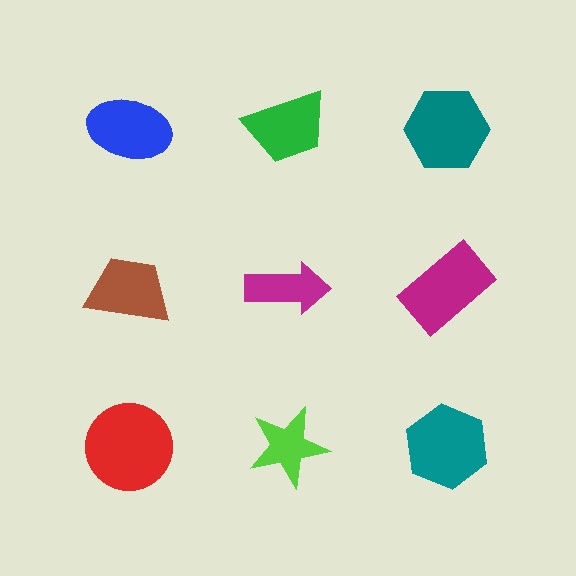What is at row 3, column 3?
A teal hexagon.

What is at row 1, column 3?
A teal hexagon.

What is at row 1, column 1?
A blue ellipse.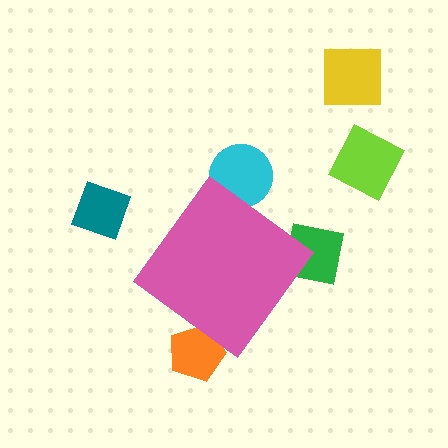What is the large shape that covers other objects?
A pink diamond.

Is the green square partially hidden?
Yes, the green square is partially hidden behind the pink diamond.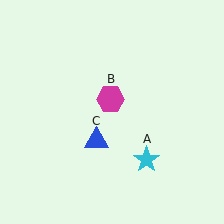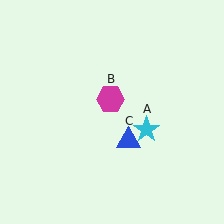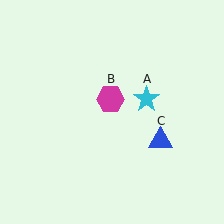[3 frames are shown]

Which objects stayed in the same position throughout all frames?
Magenta hexagon (object B) remained stationary.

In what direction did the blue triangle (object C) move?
The blue triangle (object C) moved right.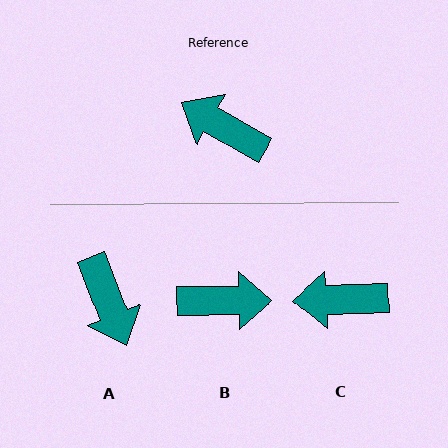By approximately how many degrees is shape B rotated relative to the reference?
Approximately 149 degrees clockwise.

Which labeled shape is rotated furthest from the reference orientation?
B, about 149 degrees away.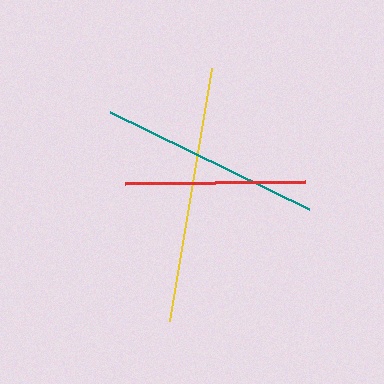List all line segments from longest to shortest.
From longest to shortest: yellow, teal, red.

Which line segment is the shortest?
The red line is the shortest at approximately 179 pixels.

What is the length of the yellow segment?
The yellow segment is approximately 256 pixels long.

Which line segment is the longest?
The yellow line is the longest at approximately 256 pixels.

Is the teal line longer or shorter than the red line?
The teal line is longer than the red line.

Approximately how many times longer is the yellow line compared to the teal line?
The yellow line is approximately 1.2 times the length of the teal line.